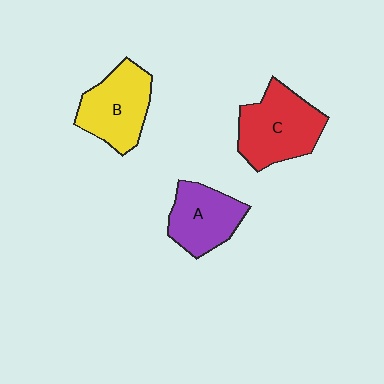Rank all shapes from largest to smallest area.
From largest to smallest: C (red), B (yellow), A (purple).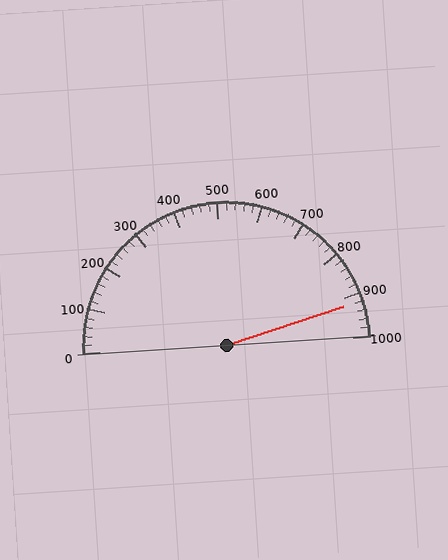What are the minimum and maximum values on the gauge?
The gauge ranges from 0 to 1000.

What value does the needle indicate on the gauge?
The needle indicates approximately 920.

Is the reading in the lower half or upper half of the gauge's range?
The reading is in the upper half of the range (0 to 1000).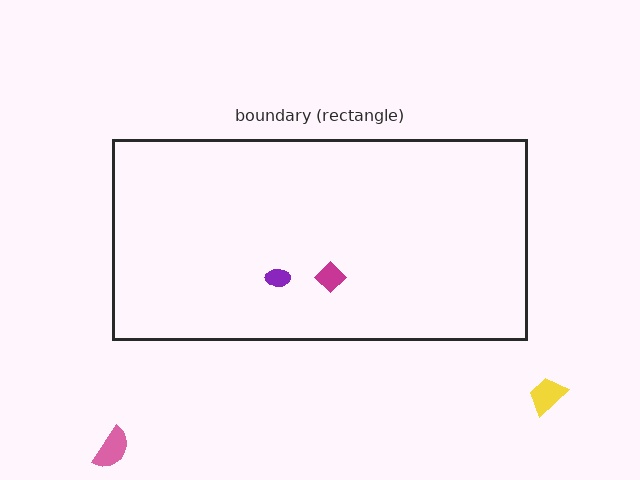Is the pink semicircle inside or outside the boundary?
Outside.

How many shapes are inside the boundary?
2 inside, 2 outside.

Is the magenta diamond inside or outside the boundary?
Inside.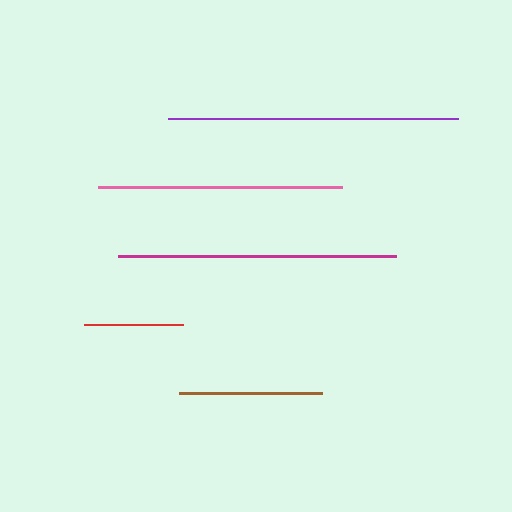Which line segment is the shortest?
The red line is the shortest at approximately 98 pixels.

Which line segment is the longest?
The purple line is the longest at approximately 289 pixels.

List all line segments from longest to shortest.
From longest to shortest: purple, magenta, pink, brown, red.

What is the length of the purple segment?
The purple segment is approximately 289 pixels long.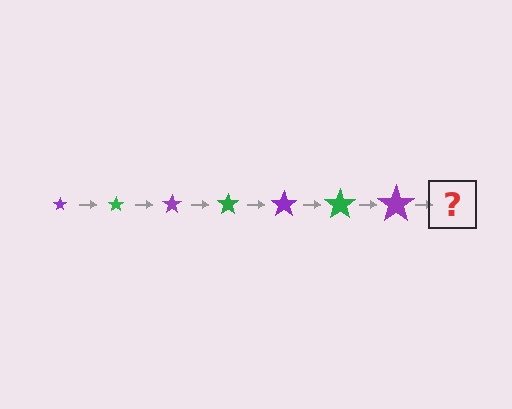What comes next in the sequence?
The next element should be a green star, larger than the previous one.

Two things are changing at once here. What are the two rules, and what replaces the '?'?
The two rules are that the star grows larger each step and the color cycles through purple and green. The '?' should be a green star, larger than the previous one.